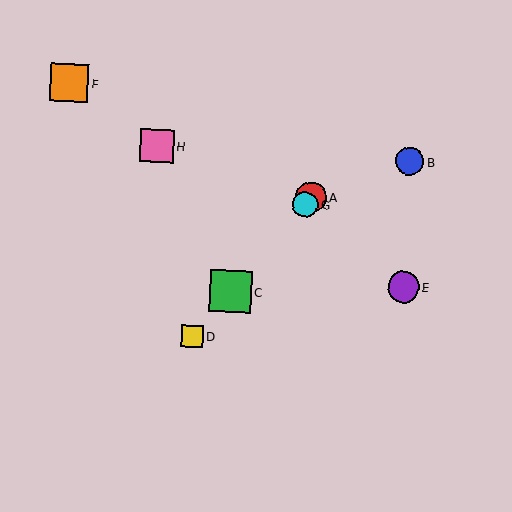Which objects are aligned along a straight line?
Objects A, C, D, G are aligned along a straight line.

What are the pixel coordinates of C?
Object C is at (230, 291).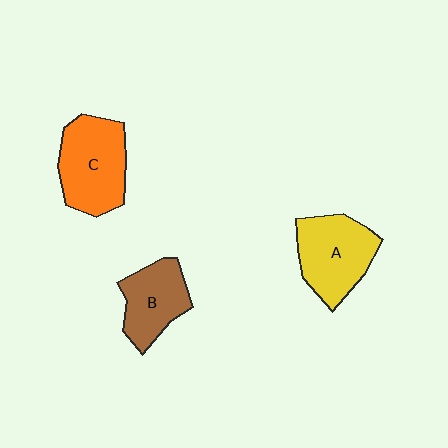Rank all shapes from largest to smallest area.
From largest to smallest: C (orange), A (yellow), B (brown).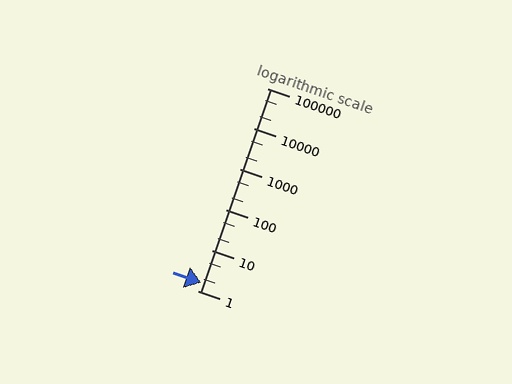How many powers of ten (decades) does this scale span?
The scale spans 5 decades, from 1 to 100000.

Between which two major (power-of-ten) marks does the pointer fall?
The pointer is between 1 and 10.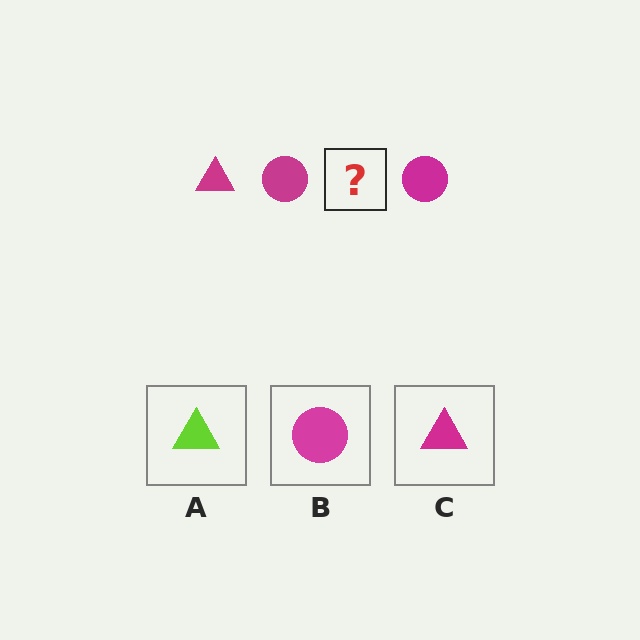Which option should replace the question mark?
Option C.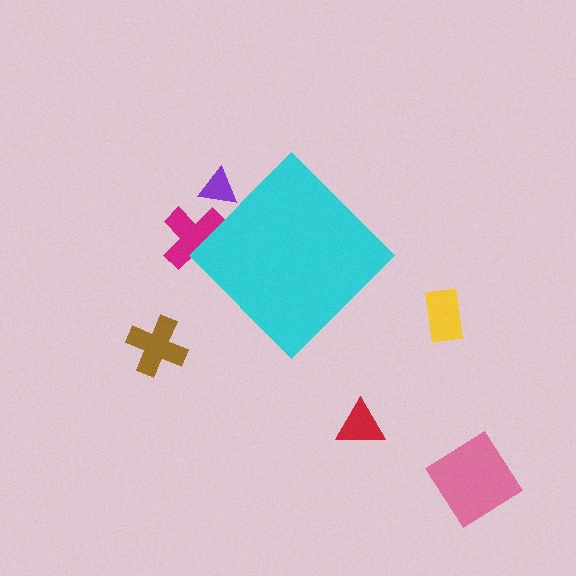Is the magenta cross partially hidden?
Yes, the magenta cross is partially hidden behind the cyan diamond.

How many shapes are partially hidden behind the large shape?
2 shapes are partially hidden.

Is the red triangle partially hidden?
No, the red triangle is fully visible.